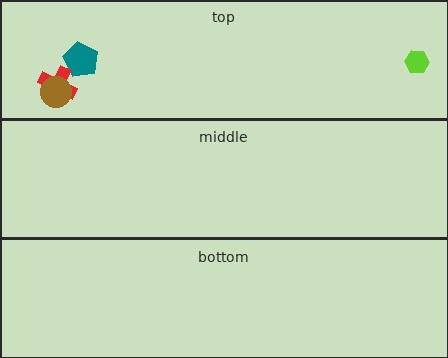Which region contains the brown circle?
The top region.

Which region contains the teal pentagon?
The top region.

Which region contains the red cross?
The top region.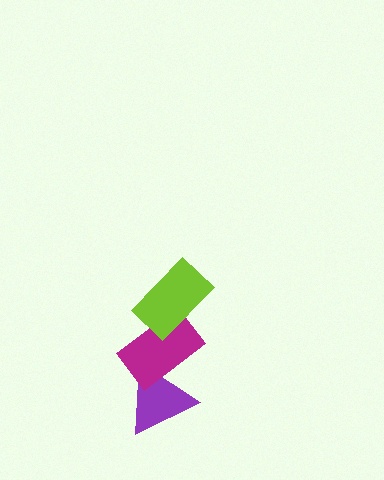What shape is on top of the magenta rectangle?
The lime rectangle is on top of the magenta rectangle.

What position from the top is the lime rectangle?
The lime rectangle is 1st from the top.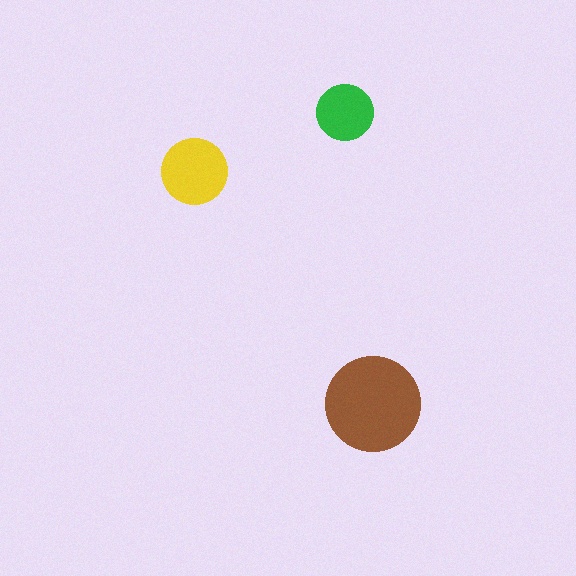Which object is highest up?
The green circle is topmost.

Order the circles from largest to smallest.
the brown one, the yellow one, the green one.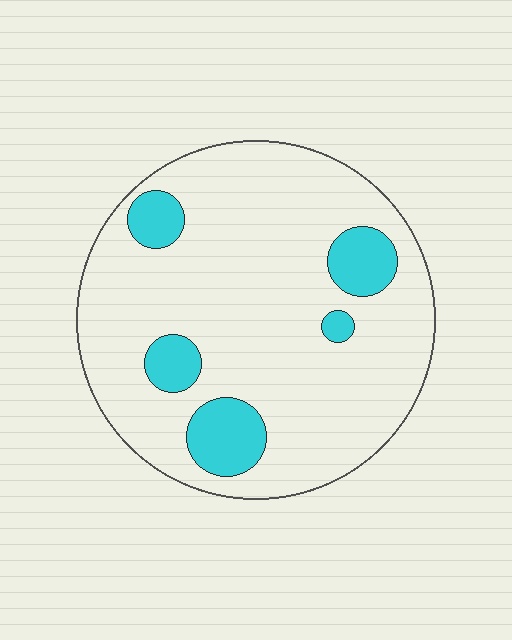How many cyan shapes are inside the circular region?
5.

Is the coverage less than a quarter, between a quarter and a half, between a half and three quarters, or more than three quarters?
Less than a quarter.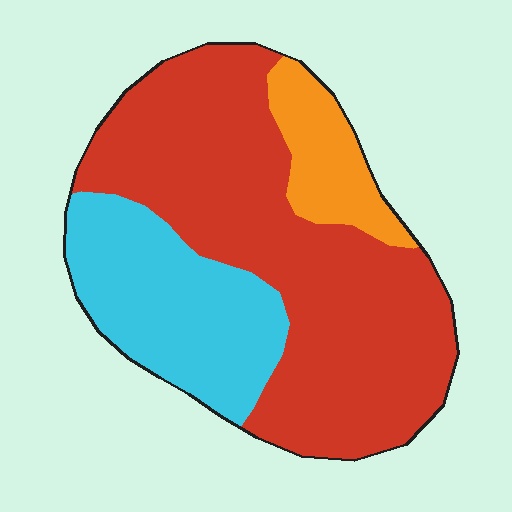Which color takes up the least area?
Orange, at roughly 10%.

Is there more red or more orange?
Red.